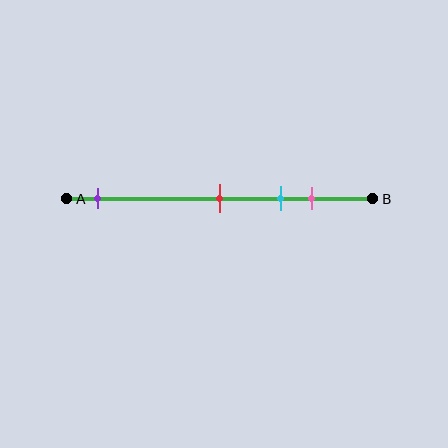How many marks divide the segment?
There are 4 marks dividing the segment.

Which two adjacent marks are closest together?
The cyan and pink marks are the closest adjacent pair.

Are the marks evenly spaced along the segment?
No, the marks are not evenly spaced.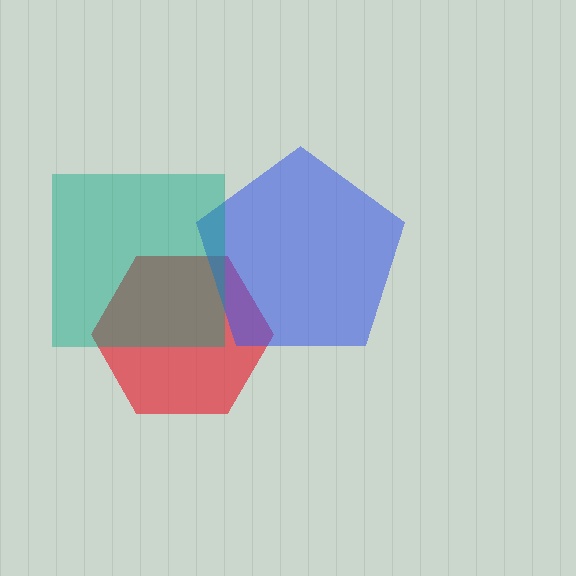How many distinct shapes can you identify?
There are 3 distinct shapes: a red hexagon, a blue pentagon, a teal square.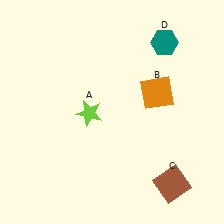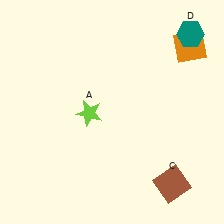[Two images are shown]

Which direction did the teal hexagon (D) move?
The teal hexagon (D) moved right.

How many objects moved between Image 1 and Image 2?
2 objects moved between the two images.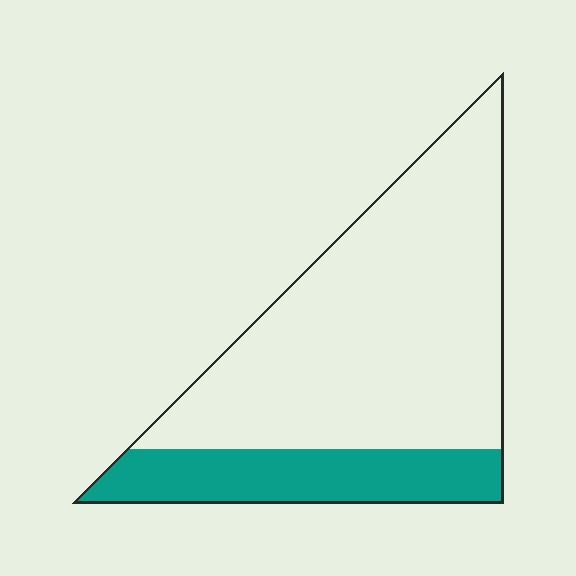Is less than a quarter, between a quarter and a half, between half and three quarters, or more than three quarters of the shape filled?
Less than a quarter.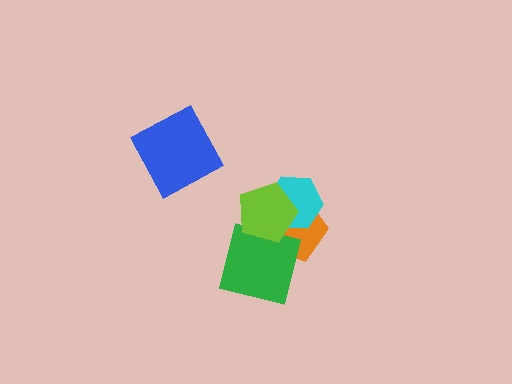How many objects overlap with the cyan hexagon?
2 objects overlap with the cyan hexagon.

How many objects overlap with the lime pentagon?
3 objects overlap with the lime pentagon.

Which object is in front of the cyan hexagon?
The lime pentagon is in front of the cyan hexagon.